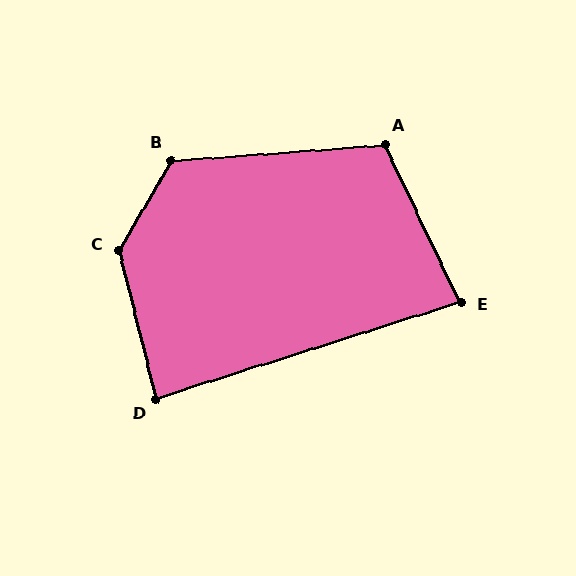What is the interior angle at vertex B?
Approximately 124 degrees (obtuse).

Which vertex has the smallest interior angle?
E, at approximately 82 degrees.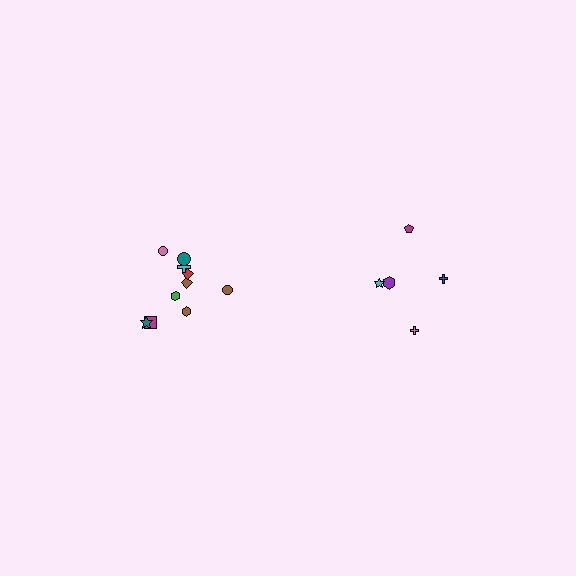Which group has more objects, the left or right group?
The left group.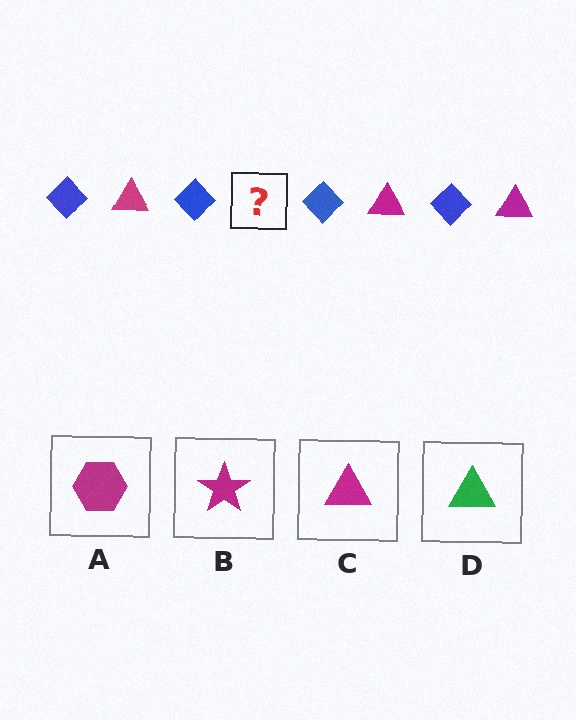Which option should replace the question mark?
Option C.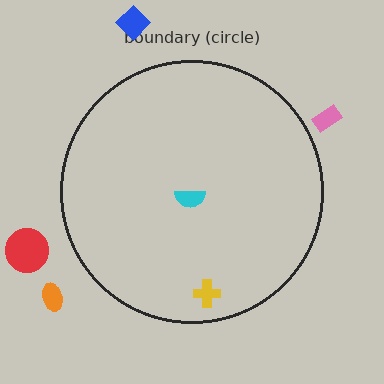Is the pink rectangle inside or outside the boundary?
Outside.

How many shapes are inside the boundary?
2 inside, 4 outside.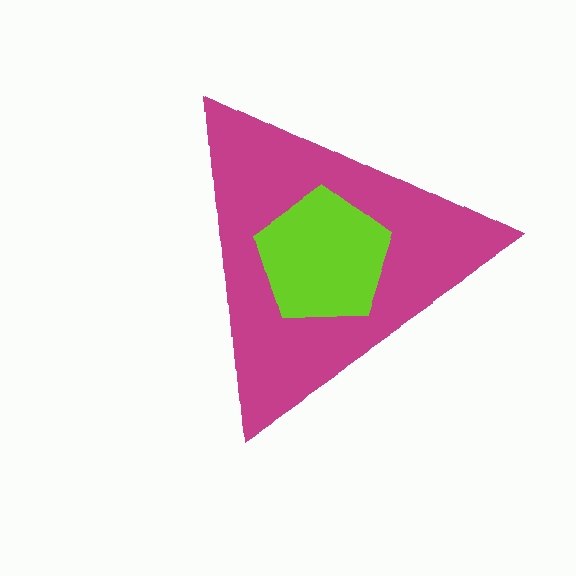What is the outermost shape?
The magenta triangle.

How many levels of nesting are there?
2.